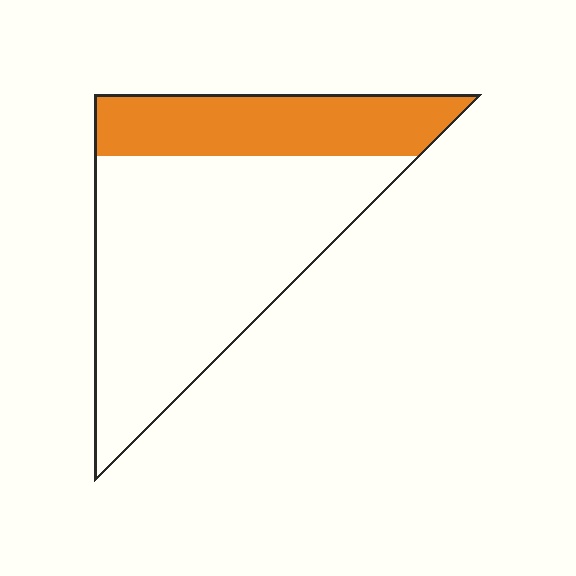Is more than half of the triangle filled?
No.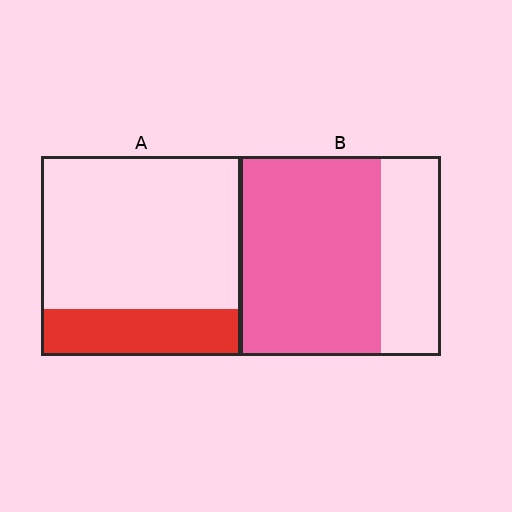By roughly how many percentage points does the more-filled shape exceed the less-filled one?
By roughly 45 percentage points (B over A).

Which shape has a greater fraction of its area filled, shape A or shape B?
Shape B.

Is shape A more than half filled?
No.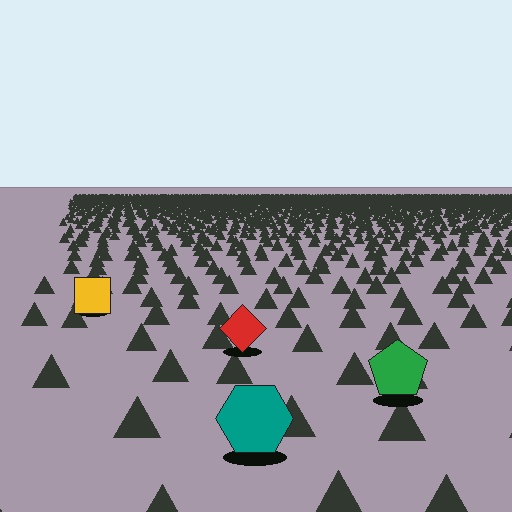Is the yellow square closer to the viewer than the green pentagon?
No. The green pentagon is closer — you can tell from the texture gradient: the ground texture is coarser near it.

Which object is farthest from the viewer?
The yellow square is farthest from the viewer. It appears smaller and the ground texture around it is denser.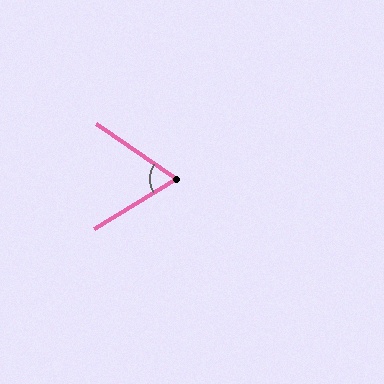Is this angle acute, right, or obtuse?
It is acute.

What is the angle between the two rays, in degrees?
Approximately 66 degrees.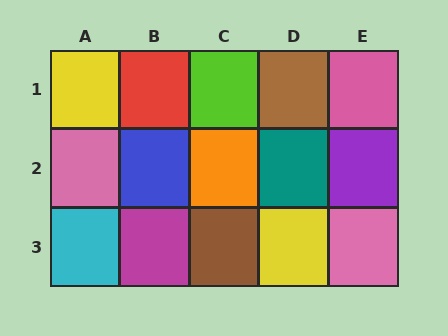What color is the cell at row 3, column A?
Cyan.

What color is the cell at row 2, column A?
Pink.